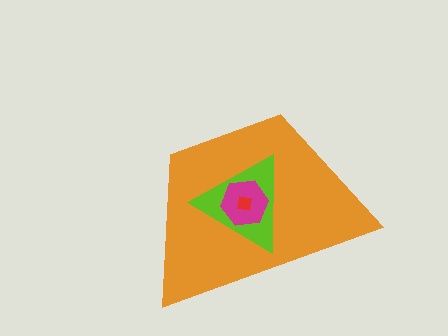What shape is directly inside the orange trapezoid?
The lime triangle.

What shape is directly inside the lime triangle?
The magenta hexagon.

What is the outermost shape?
The orange trapezoid.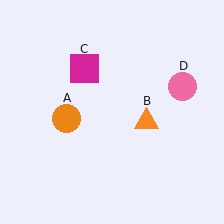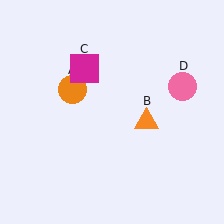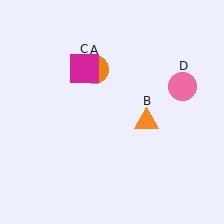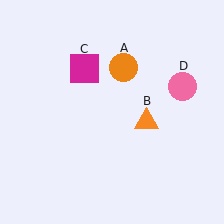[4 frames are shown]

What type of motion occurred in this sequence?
The orange circle (object A) rotated clockwise around the center of the scene.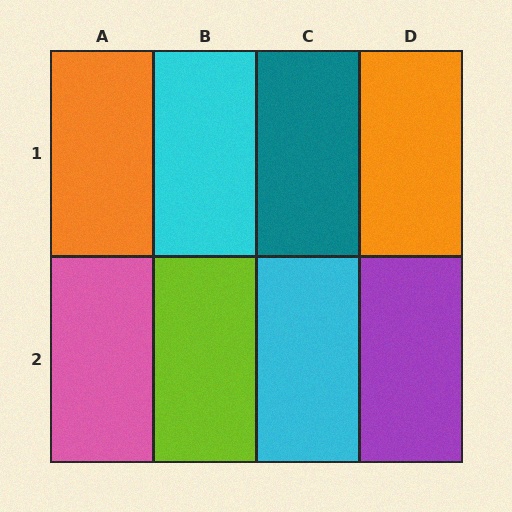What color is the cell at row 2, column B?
Lime.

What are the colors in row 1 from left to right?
Orange, cyan, teal, orange.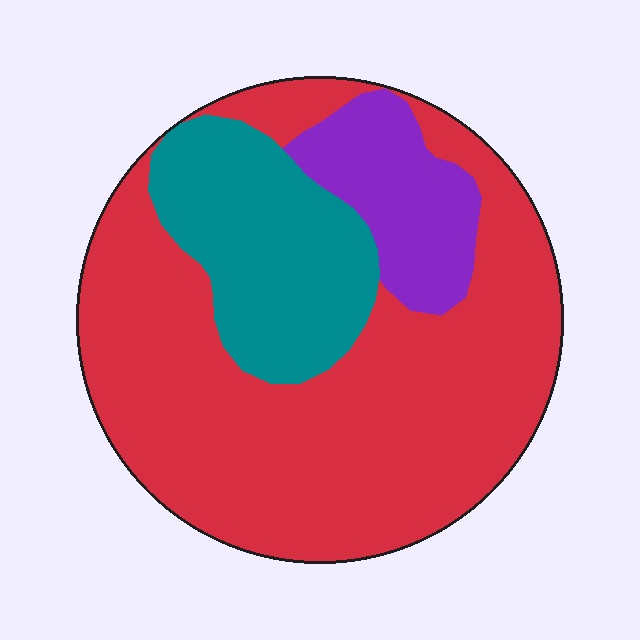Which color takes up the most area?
Red, at roughly 65%.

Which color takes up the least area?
Purple, at roughly 15%.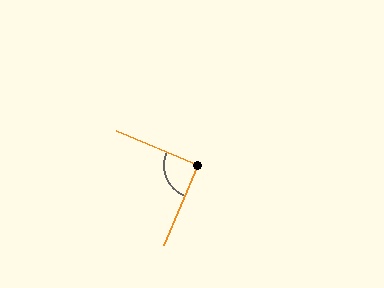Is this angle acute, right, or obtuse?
It is approximately a right angle.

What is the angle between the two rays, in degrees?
Approximately 90 degrees.